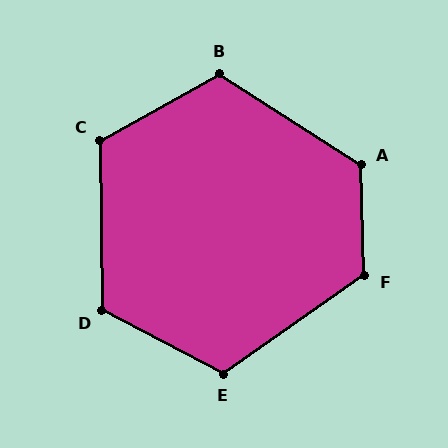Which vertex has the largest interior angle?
A, at approximately 124 degrees.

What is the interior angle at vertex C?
Approximately 118 degrees (obtuse).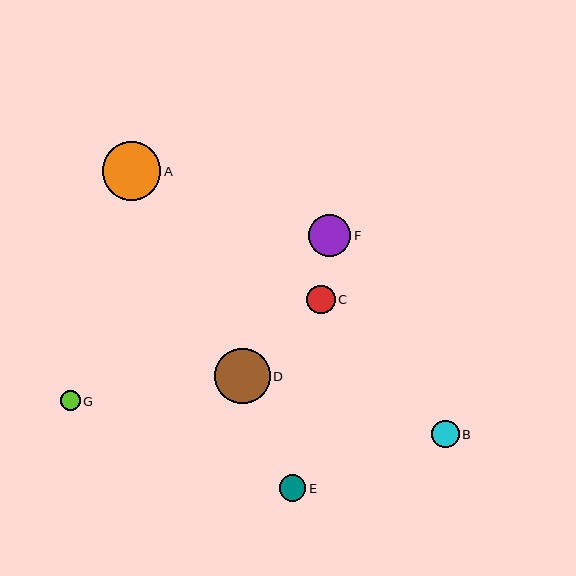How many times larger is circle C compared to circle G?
Circle C is approximately 1.5 times the size of circle G.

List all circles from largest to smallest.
From largest to smallest: A, D, F, C, B, E, G.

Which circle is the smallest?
Circle G is the smallest with a size of approximately 20 pixels.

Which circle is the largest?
Circle A is the largest with a size of approximately 58 pixels.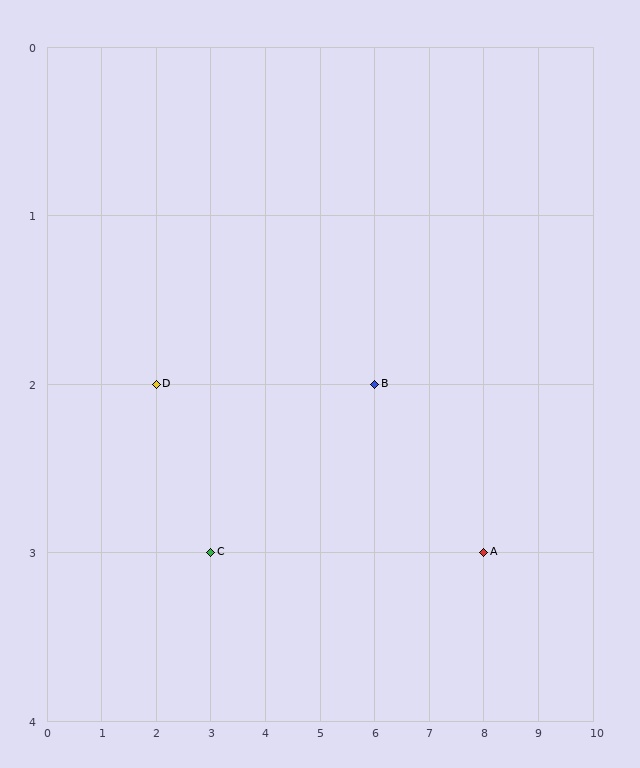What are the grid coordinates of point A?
Point A is at grid coordinates (8, 3).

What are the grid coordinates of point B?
Point B is at grid coordinates (6, 2).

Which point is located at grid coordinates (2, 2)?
Point D is at (2, 2).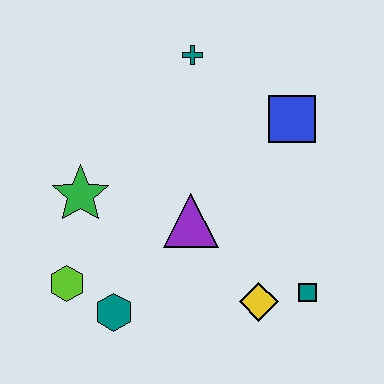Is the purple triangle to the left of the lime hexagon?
No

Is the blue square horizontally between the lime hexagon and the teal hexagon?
No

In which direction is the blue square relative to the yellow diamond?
The blue square is above the yellow diamond.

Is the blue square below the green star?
No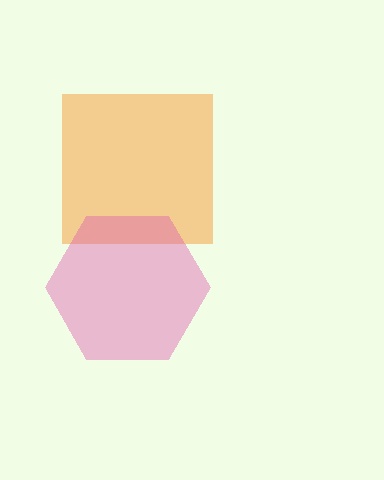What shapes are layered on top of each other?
The layered shapes are: an orange square, a pink hexagon.